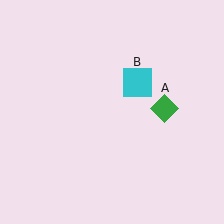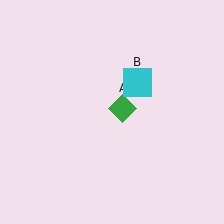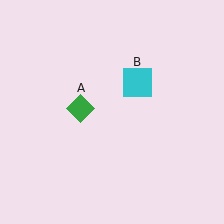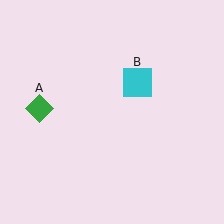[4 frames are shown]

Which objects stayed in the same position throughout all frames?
Cyan square (object B) remained stationary.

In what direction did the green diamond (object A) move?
The green diamond (object A) moved left.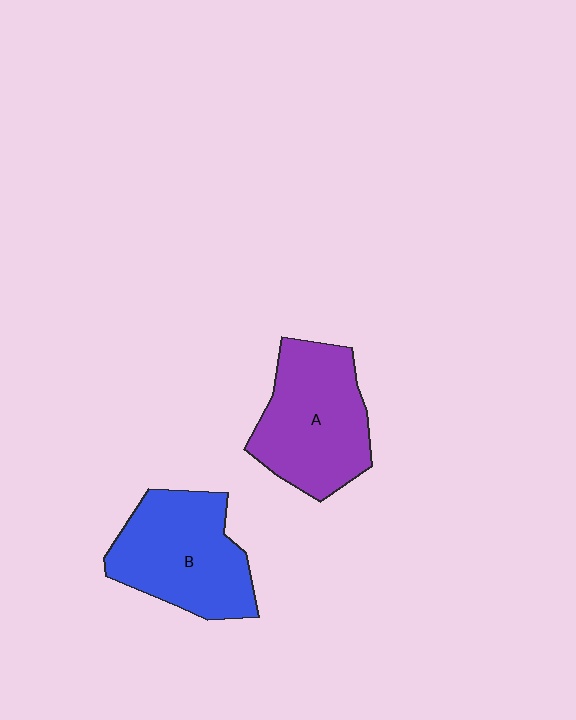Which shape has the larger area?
Shape A (purple).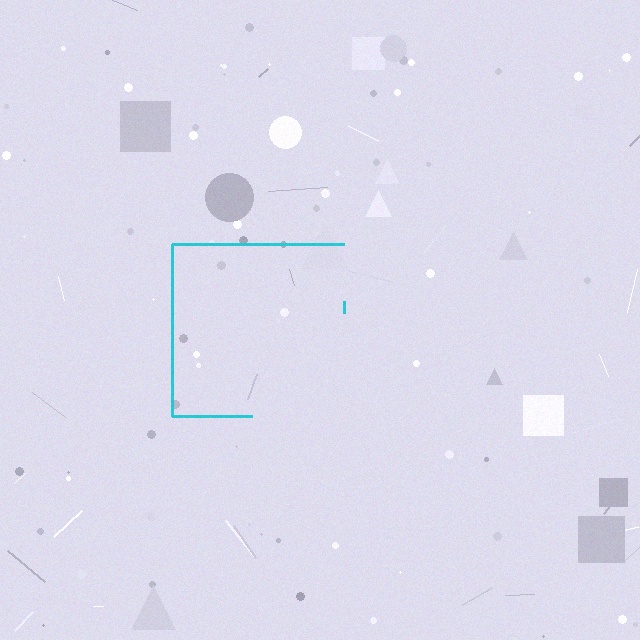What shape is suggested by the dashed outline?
The dashed outline suggests a square.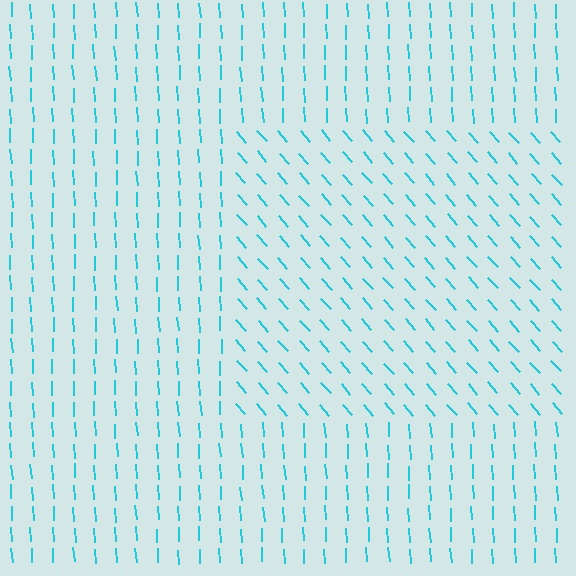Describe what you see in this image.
The image is filled with small cyan line segments. A rectangle region in the image has lines oriented differently from the surrounding lines, creating a visible texture boundary.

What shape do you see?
I see a rectangle.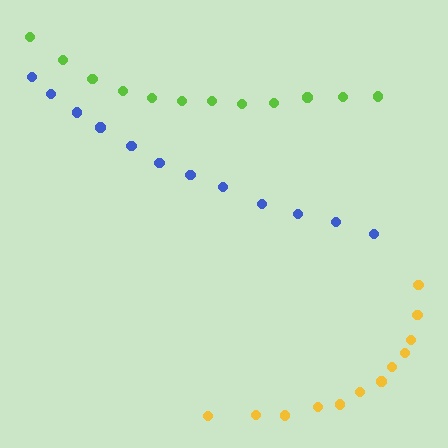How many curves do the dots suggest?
There are 3 distinct paths.